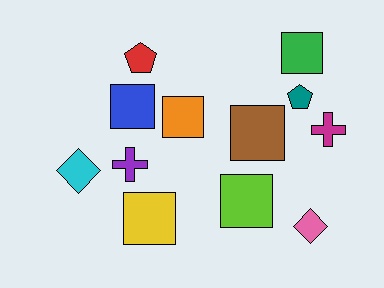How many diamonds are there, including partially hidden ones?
There are 2 diamonds.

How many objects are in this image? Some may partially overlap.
There are 12 objects.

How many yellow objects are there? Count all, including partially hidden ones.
There is 1 yellow object.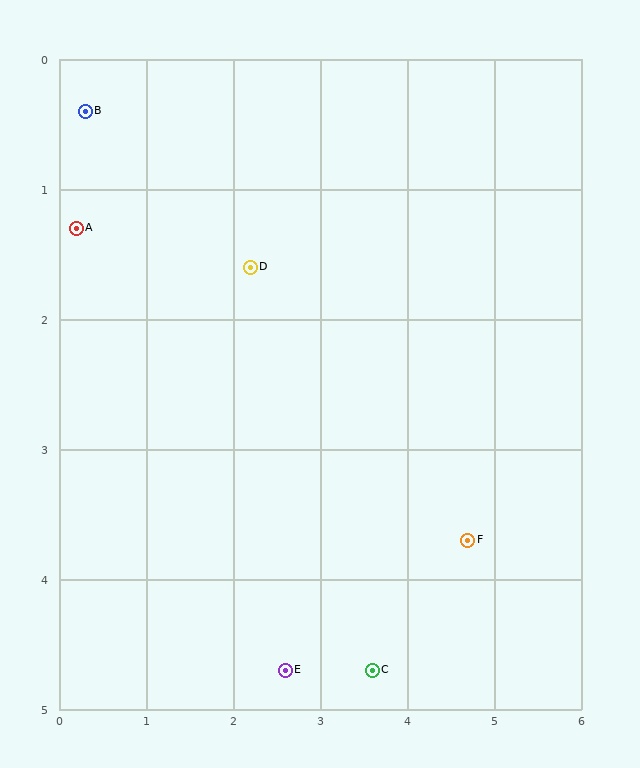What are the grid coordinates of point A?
Point A is at approximately (0.2, 1.3).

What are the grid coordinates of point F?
Point F is at approximately (4.7, 3.7).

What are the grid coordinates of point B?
Point B is at approximately (0.3, 0.4).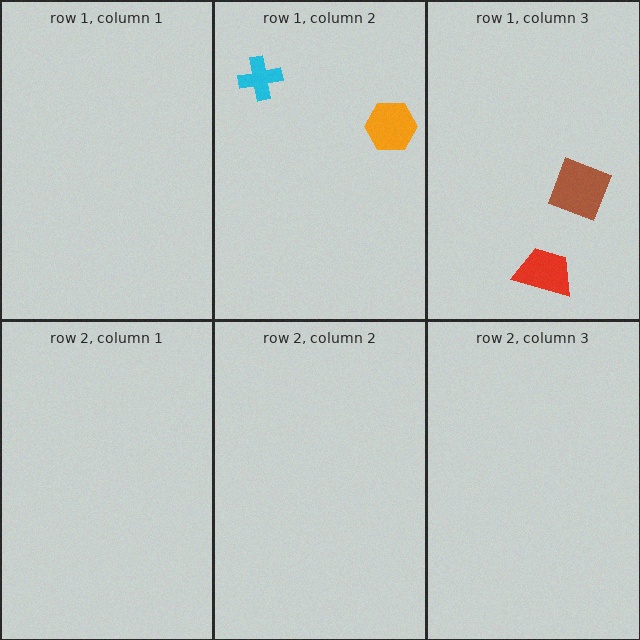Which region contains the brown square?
The row 1, column 3 region.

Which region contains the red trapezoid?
The row 1, column 3 region.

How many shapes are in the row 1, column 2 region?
2.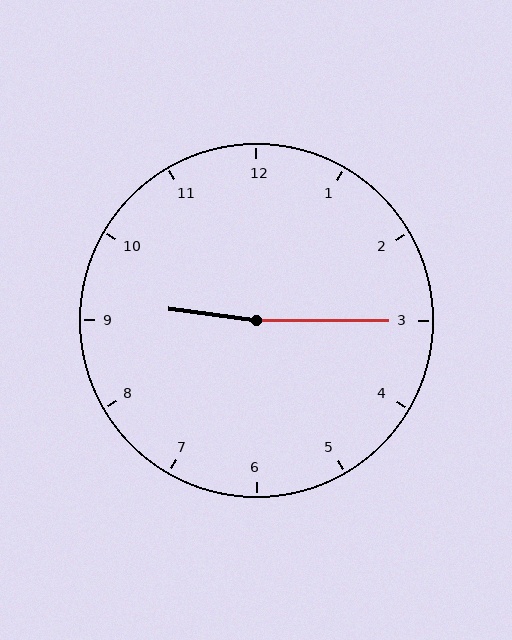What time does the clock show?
9:15.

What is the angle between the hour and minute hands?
Approximately 172 degrees.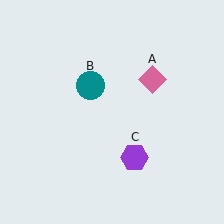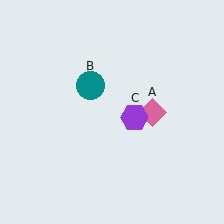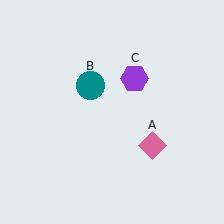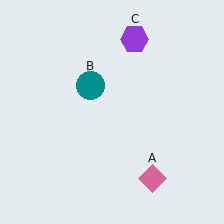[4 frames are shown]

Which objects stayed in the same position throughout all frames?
Teal circle (object B) remained stationary.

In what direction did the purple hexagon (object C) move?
The purple hexagon (object C) moved up.